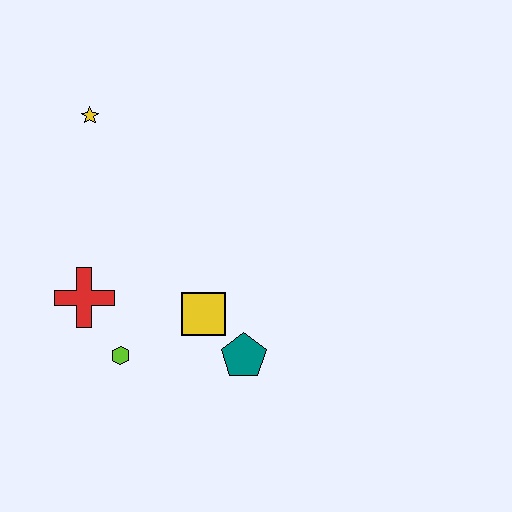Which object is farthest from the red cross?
The yellow star is farthest from the red cross.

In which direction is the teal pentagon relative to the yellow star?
The teal pentagon is below the yellow star.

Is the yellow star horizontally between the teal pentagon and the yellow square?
No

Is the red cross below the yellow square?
No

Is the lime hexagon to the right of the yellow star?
Yes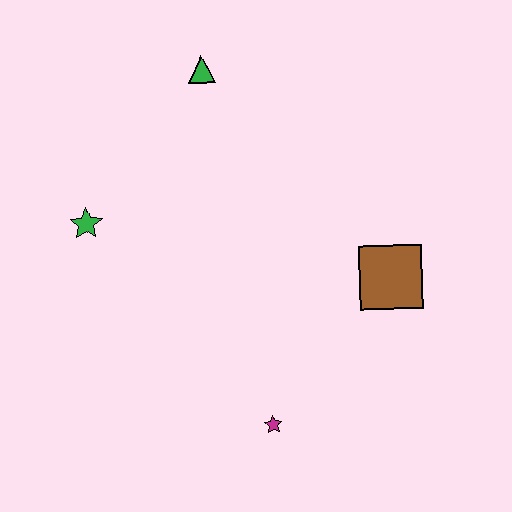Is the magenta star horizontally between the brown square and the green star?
Yes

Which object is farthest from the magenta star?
The green triangle is farthest from the magenta star.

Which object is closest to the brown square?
The magenta star is closest to the brown square.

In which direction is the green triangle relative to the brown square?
The green triangle is above the brown square.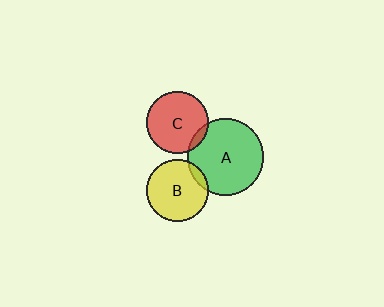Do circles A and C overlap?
Yes.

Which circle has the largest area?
Circle A (green).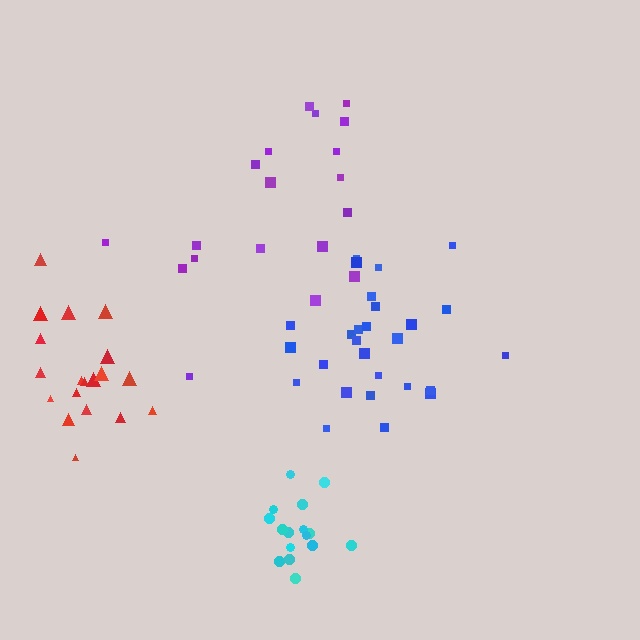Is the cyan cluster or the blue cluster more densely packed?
Cyan.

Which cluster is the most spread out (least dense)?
Purple.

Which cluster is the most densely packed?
Cyan.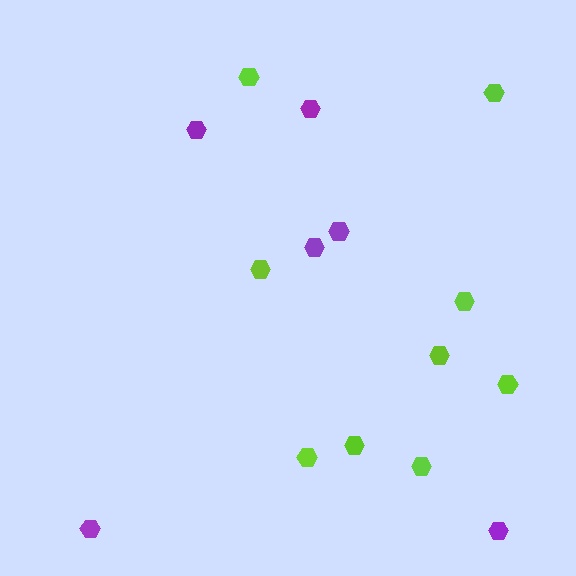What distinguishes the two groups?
There are 2 groups: one group of lime hexagons (9) and one group of purple hexagons (6).